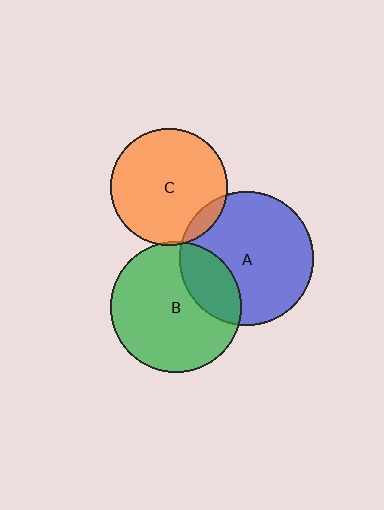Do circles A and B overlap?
Yes.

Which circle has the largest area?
Circle A (blue).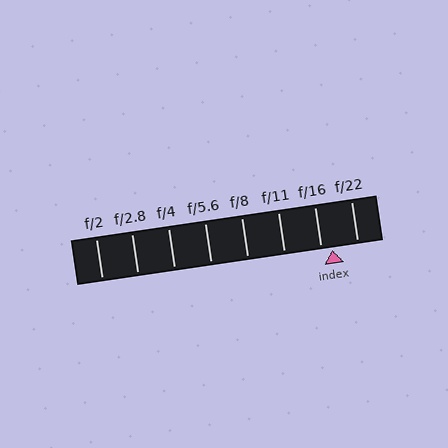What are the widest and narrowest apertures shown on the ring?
The widest aperture shown is f/2 and the narrowest is f/22.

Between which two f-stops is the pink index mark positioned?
The index mark is between f/16 and f/22.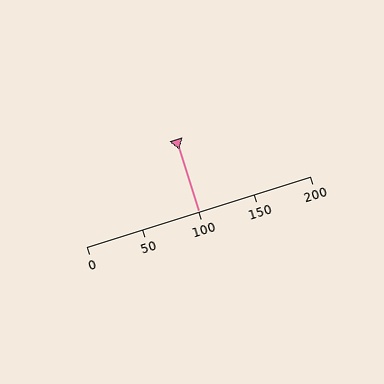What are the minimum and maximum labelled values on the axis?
The axis runs from 0 to 200.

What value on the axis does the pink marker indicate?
The marker indicates approximately 100.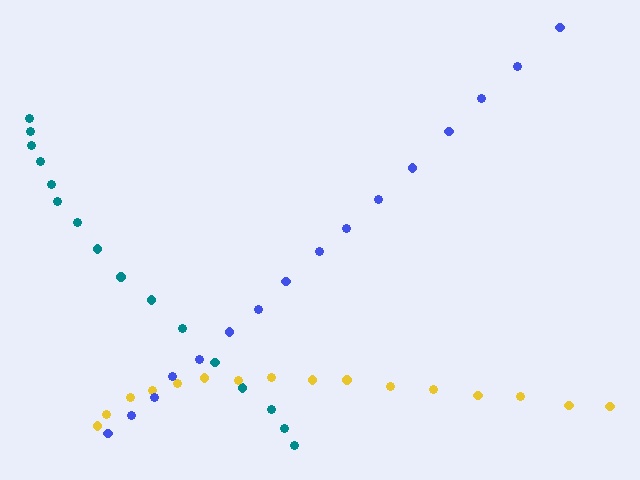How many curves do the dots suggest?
There are 3 distinct paths.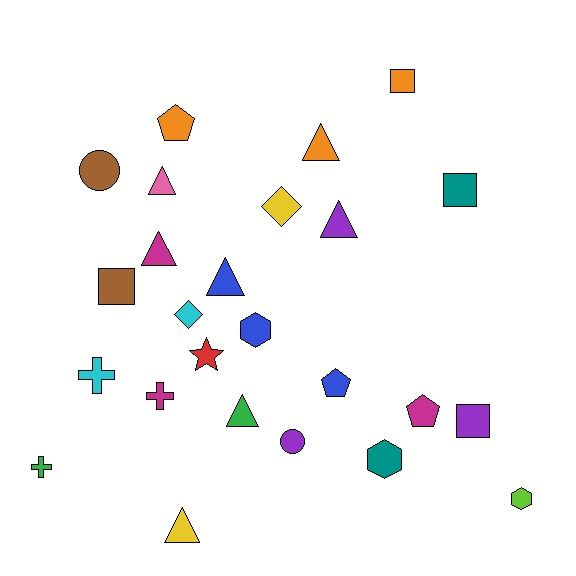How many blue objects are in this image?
There are 3 blue objects.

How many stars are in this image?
There is 1 star.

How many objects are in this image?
There are 25 objects.